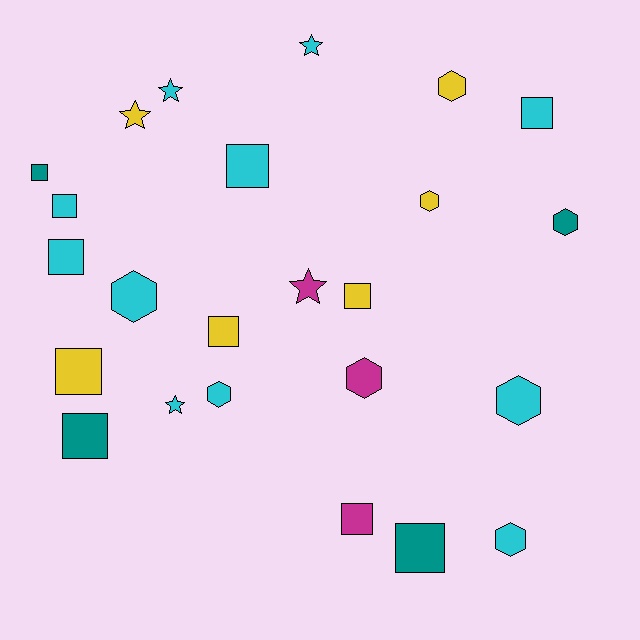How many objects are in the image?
There are 24 objects.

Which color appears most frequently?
Cyan, with 11 objects.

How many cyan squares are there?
There are 4 cyan squares.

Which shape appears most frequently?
Square, with 11 objects.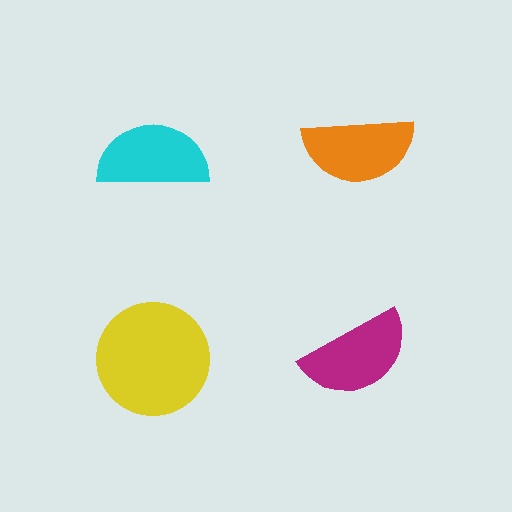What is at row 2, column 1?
A yellow circle.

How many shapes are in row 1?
2 shapes.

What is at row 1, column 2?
An orange semicircle.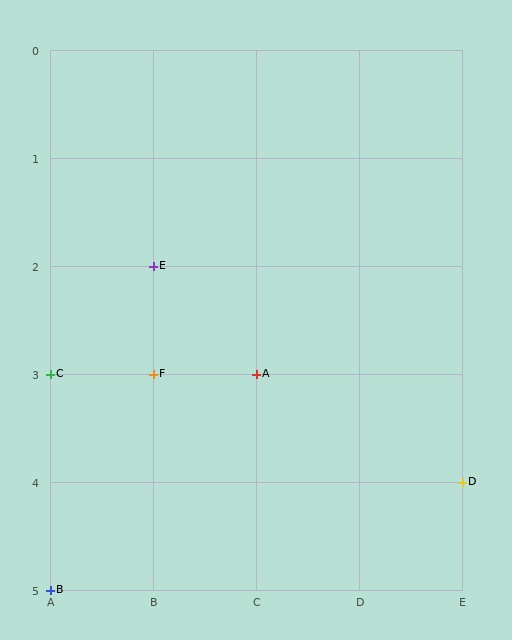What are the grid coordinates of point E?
Point E is at grid coordinates (B, 2).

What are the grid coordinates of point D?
Point D is at grid coordinates (E, 4).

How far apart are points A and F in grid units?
Points A and F are 1 column apart.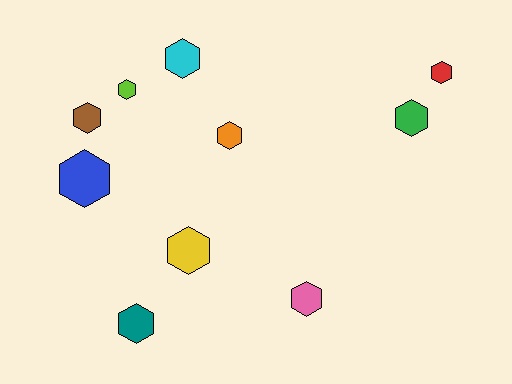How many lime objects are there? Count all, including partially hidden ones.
There is 1 lime object.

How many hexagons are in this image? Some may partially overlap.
There are 10 hexagons.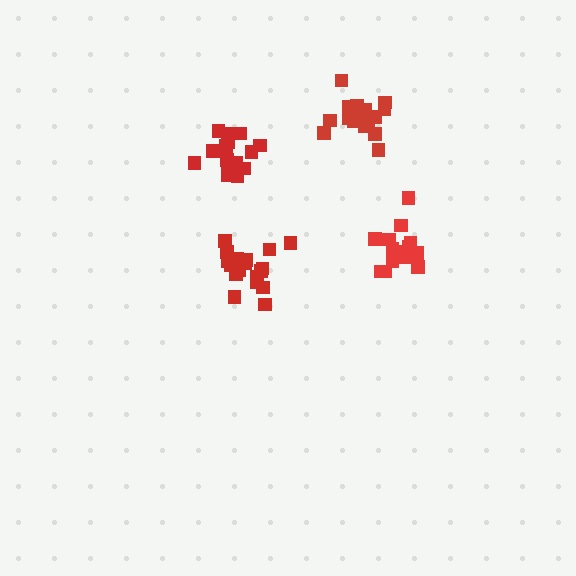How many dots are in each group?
Group 1: 18 dots, Group 2: 18 dots, Group 3: 19 dots, Group 4: 17 dots (72 total).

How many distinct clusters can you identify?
There are 4 distinct clusters.